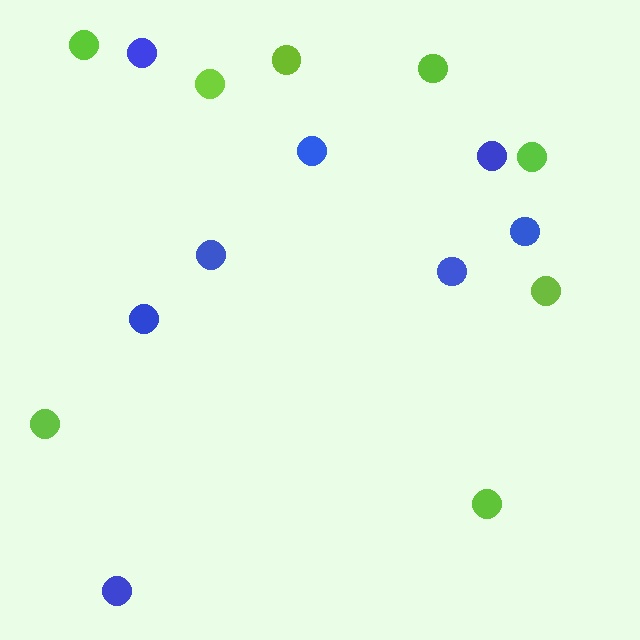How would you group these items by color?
There are 2 groups: one group of lime circles (8) and one group of blue circles (8).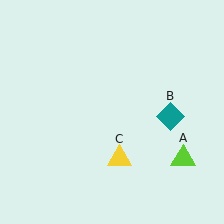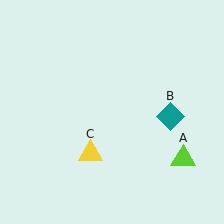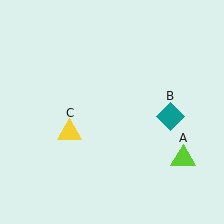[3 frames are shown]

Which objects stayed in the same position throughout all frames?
Lime triangle (object A) and teal diamond (object B) remained stationary.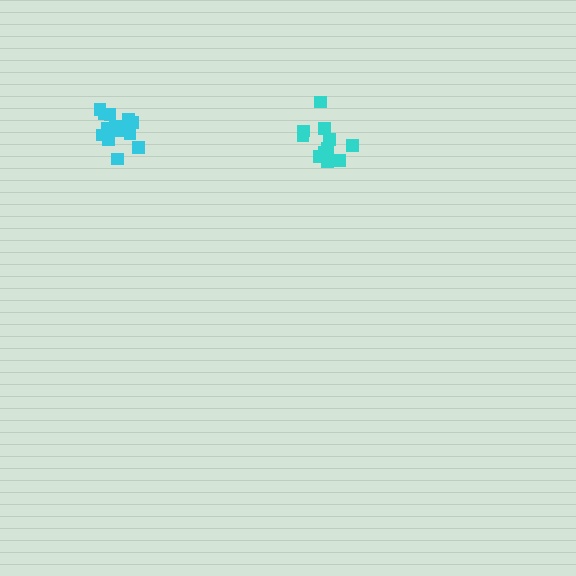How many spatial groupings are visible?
There are 2 spatial groupings.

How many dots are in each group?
Group 1: 15 dots, Group 2: 11 dots (26 total).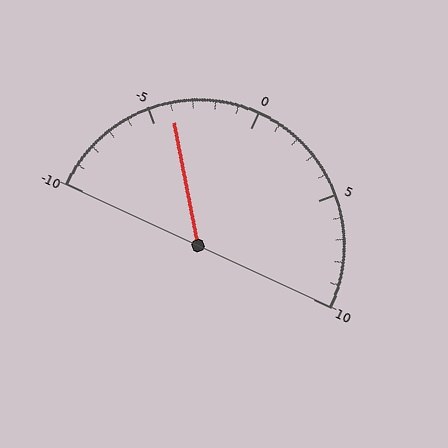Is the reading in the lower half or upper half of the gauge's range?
The reading is in the lower half of the range (-10 to 10).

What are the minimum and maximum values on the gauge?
The gauge ranges from -10 to 10.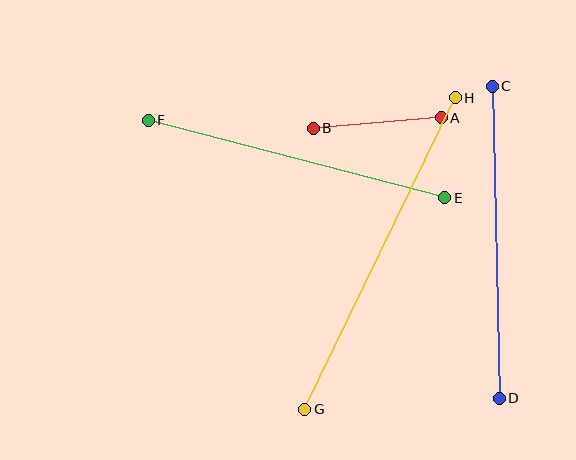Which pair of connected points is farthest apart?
Points G and H are farthest apart.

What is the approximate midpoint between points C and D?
The midpoint is at approximately (496, 242) pixels.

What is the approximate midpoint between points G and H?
The midpoint is at approximately (380, 254) pixels.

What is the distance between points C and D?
The distance is approximately 312 pixels.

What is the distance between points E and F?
The distance is approximately 306 pixels.